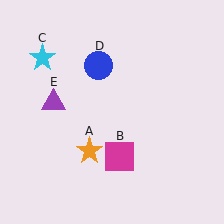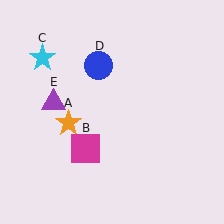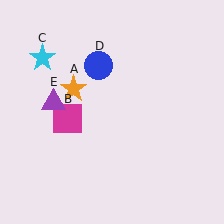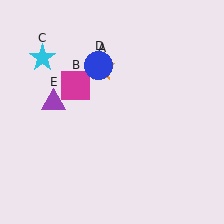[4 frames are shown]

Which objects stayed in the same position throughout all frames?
Cyan star (object C) and blue circle (object D) and purple triangle (object E) remained stationary.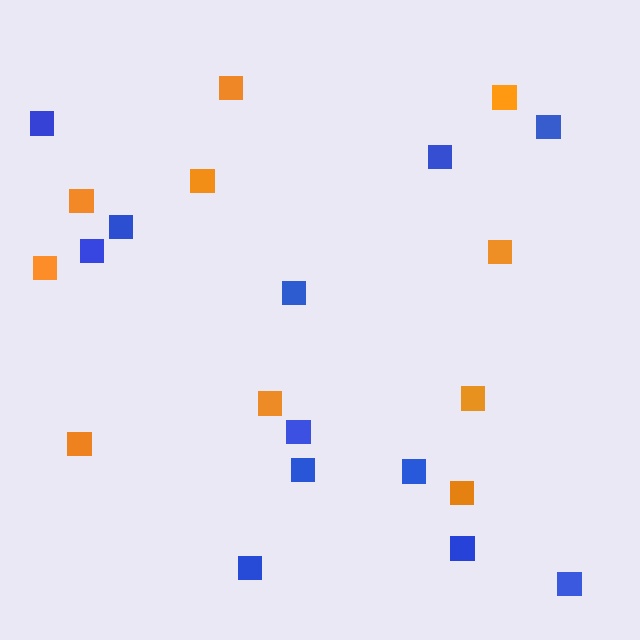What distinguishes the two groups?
There are 2 groups: one group of blue squares (12) and one group of orange squares (10).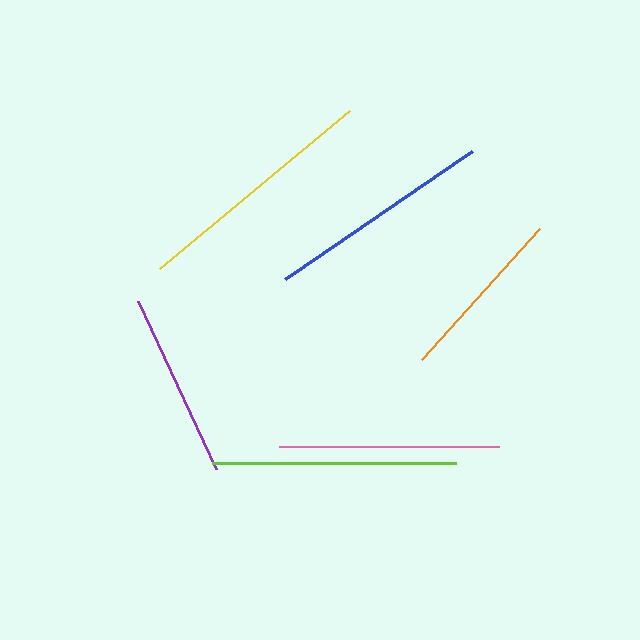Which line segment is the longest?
The yellow line is the longest at approximately 246 pixels.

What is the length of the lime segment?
The lime segment is approximately 245 pixels long.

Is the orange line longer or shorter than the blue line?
The blue line is longer than the orange line.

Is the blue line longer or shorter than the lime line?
The lime line is longer than the blue line.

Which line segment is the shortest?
The orange line is the shortest at approximately 176 pixels.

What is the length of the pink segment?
The pink segment is approximately 220 pixels long.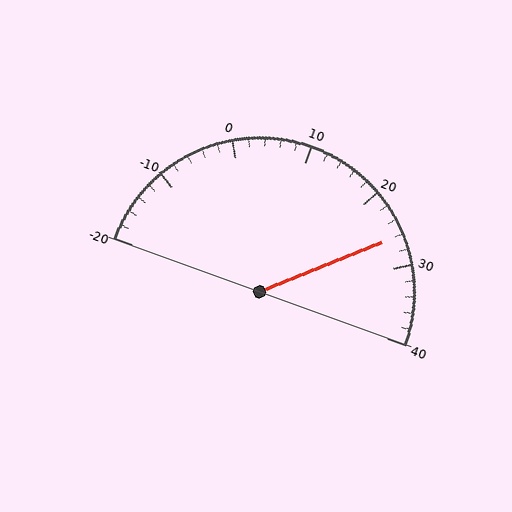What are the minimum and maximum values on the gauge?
The gauge ranges from -20 to 40.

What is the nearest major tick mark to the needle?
The nearest major tick mark is 30.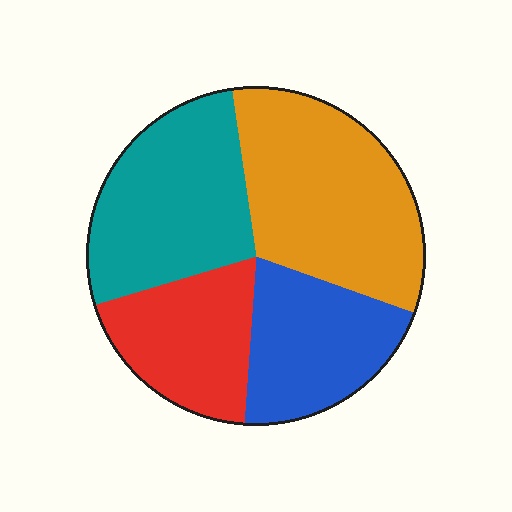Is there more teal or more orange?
Orange.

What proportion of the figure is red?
Red takes up between a sixth and a third of the figure.